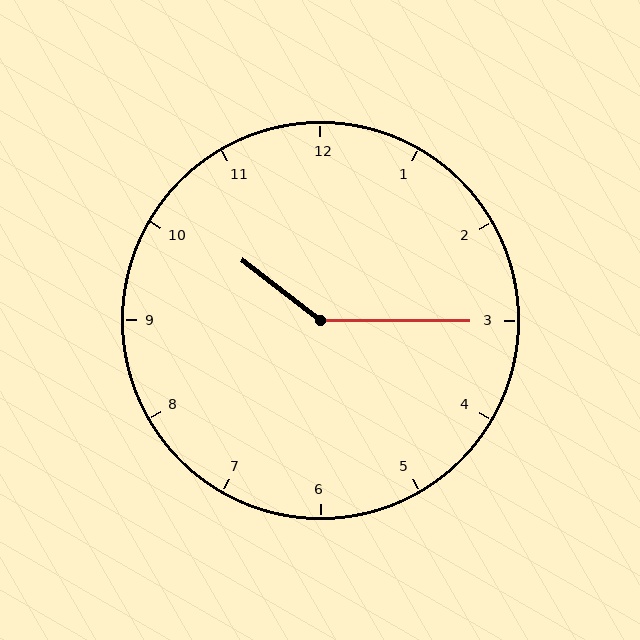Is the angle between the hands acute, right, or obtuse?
It is obtuse.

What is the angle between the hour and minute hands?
Approximately 142 degrees.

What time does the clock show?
10:15.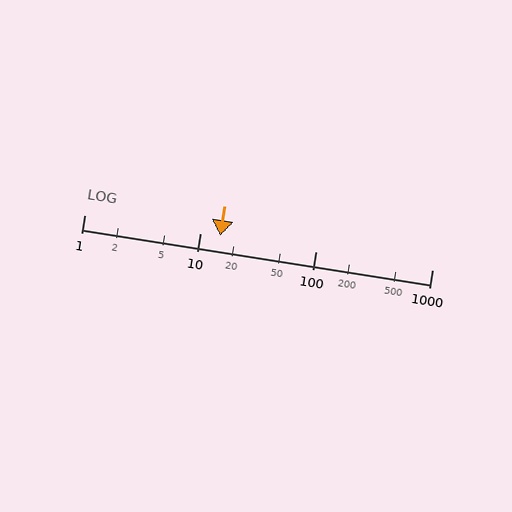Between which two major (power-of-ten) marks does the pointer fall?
The pointer is between 10 and 100.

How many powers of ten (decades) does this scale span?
The scale spans 3 decades, from 1 to 1000.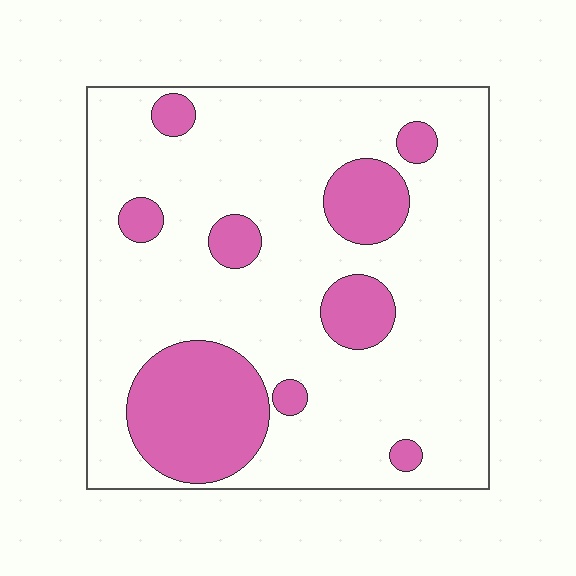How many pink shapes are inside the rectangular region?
9.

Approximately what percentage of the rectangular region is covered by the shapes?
Approximately 20%.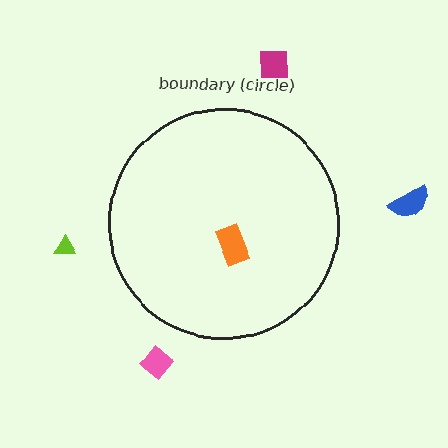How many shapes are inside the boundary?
1 inside, 4 outside.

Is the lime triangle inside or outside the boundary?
Outside.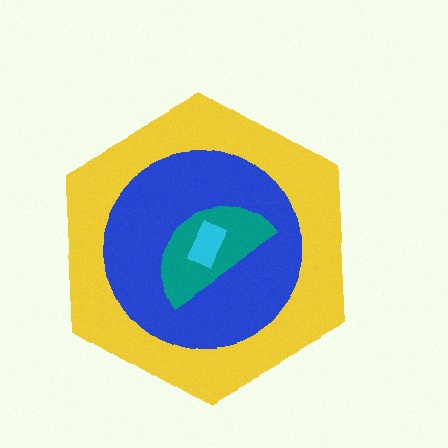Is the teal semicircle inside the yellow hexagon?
Yes.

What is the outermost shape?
The yellow hexagon.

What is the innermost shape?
The cyan rectangle.